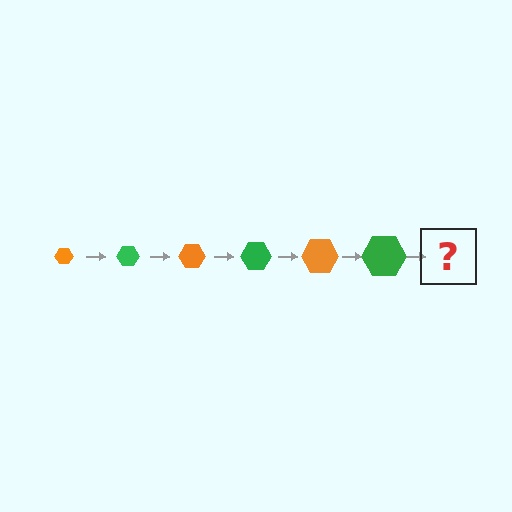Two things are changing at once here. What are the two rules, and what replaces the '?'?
The two rules are that the hexagon grows larger each step and the color cycles through orange and green. The '?' should be an orange hexagon, larger than the previous one.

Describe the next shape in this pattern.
It should be an orange hexagon, larger than the previous one.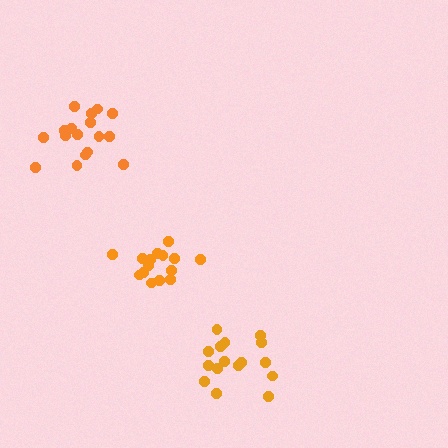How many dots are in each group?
Group 1: 17 dots, Group 2: 16 dots, Group 3: 16 dots (49 total).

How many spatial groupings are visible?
There are 3 spatial groupings.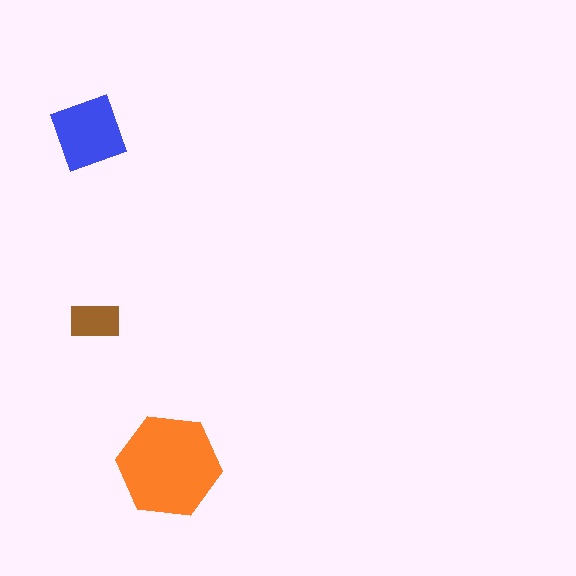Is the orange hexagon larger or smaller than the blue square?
Larger.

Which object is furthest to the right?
The orange hexagon is rightmost.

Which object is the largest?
The orange hexagon.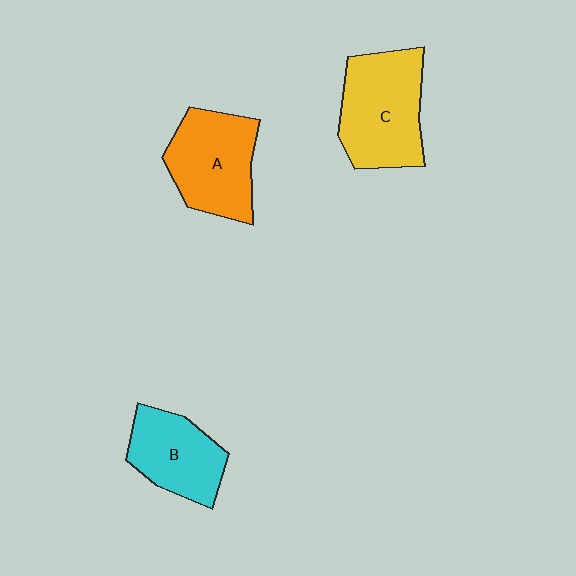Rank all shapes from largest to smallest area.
From largest to smallest: C (yellow), A (orange), B (cyan).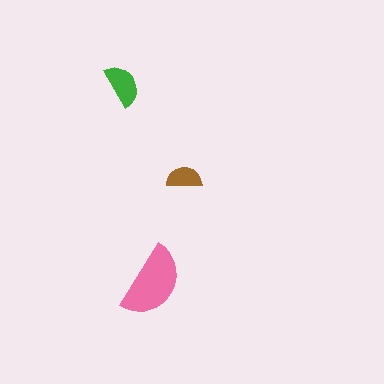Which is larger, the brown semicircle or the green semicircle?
The green one.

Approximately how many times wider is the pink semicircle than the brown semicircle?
About 2 times wider.